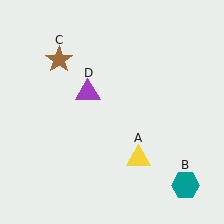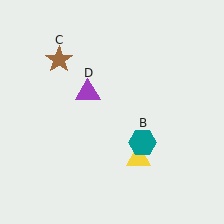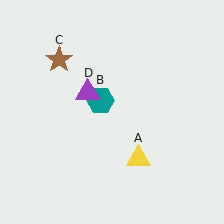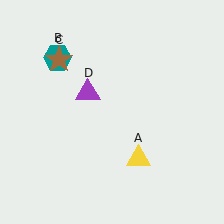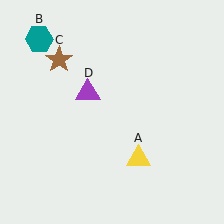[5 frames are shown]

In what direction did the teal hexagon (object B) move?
The teal hexagon (object B) moved up and to the left.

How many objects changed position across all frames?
1 object changed position: teal hexagon (object B).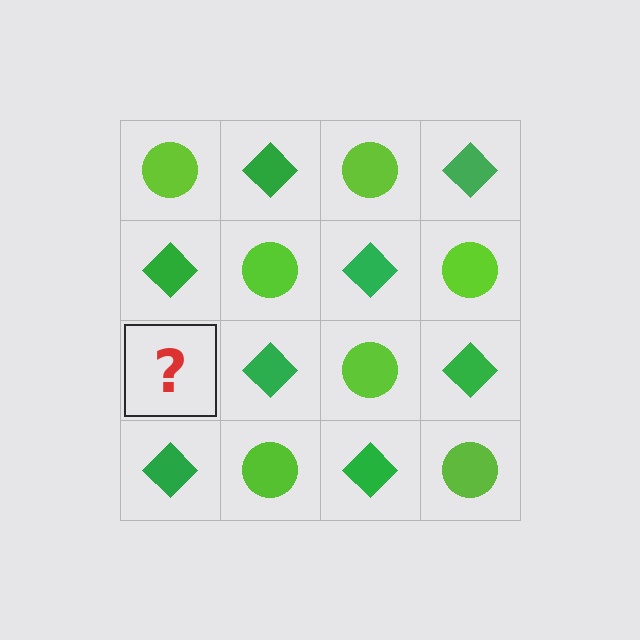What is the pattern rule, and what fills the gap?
The rule is that it alternates lime circle and green diamond in a checkerboard pattern. The gap should be filled with a lime circle.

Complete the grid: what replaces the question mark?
The question mark should be replaced with a lime circle.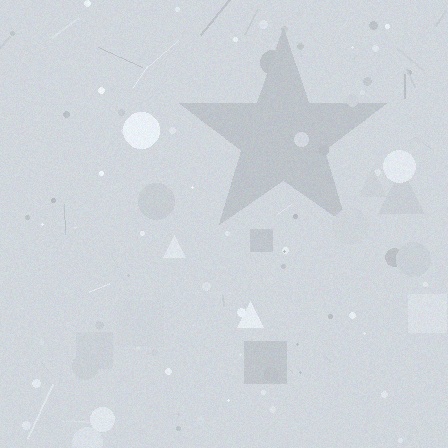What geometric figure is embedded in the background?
A star is embedded in the background.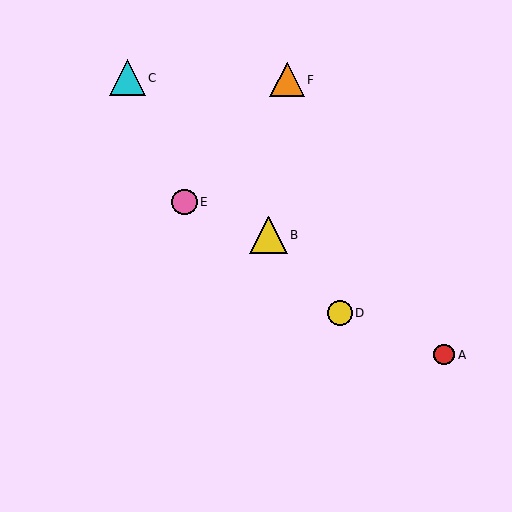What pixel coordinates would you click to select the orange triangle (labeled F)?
Click at (287, 80) to select the orange triangle F.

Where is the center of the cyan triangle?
The center of the cyan triangle is at (127, 78).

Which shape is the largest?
The yellow triangle (labeled B) is the largest.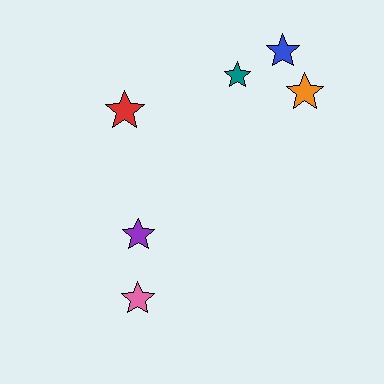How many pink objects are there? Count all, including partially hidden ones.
There is 1 pink object.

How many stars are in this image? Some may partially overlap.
There are 6 stars.